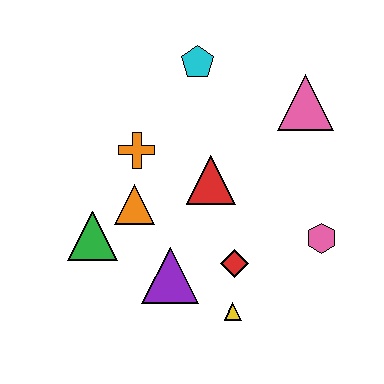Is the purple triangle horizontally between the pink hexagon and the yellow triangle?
No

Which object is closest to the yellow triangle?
The red diamond is closest to the yellow triangle.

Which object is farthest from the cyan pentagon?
The yellow triangle is farthest from the cyan pentagon.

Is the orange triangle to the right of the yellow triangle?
No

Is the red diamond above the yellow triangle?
Yes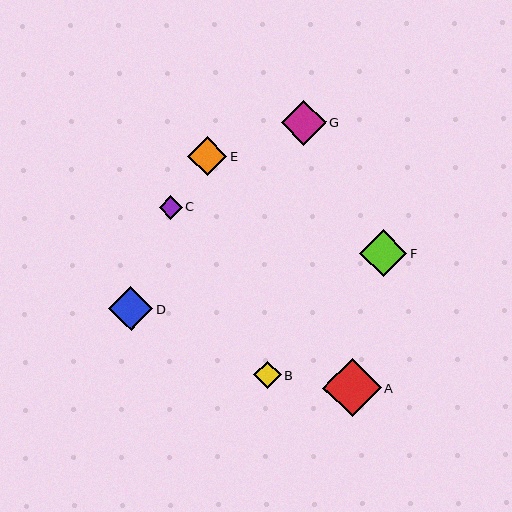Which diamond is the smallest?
Diamond C is the smallest with a size of approximately 23 pixels.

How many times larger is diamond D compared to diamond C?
Diamond D is approximately 1.9 times the size of diamond C.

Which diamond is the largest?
Diamond A is the largest with a size of approximately 59 pixels.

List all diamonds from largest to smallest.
From largest to smallest: A, F, G, D, E, B, C.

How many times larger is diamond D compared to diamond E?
Diamond D is approximately 1.1 times the size of diamond E.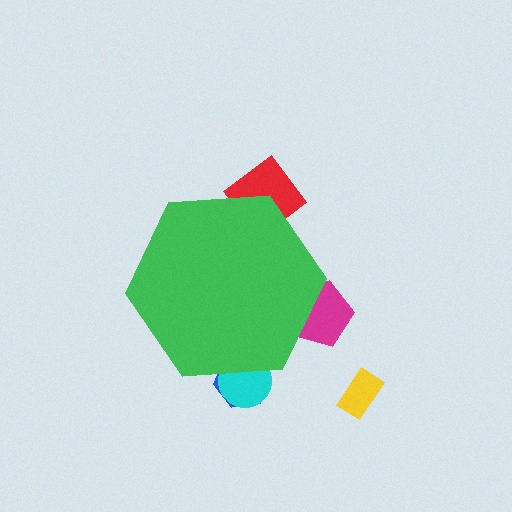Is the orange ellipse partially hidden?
Yes, the orange ellipse is partially hidden behind the green hexagon.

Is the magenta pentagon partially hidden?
Yes, the magenta pentagon is partially hidden behind the green hexagon.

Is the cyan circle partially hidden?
Yes, the cyan circle is partially hidden behind the green hexagon.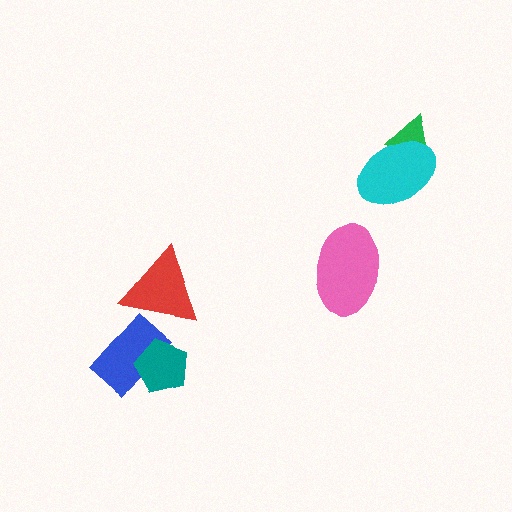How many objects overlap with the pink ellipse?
0 objects overlap with the pink ellipse.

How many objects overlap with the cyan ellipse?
1 object overlaps with the cyan ellipse.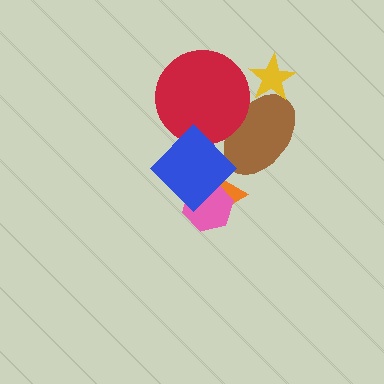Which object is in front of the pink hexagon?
The blue diamond is in front of the pink hexagon.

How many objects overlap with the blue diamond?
4 objects overlap with the blue diamond.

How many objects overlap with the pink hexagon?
2 objects overlap with the pink hexagon.